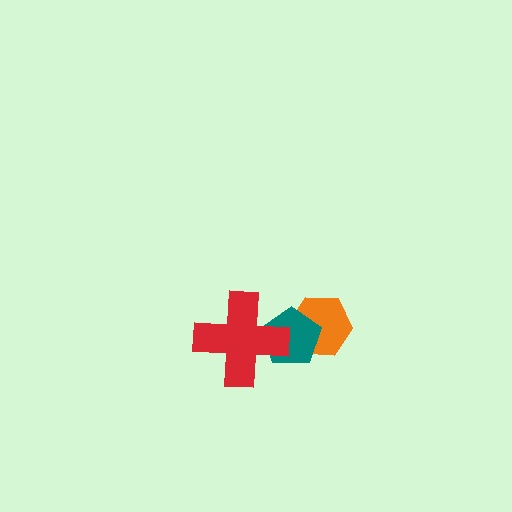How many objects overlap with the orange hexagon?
1 object overlaps with the orange hexagon.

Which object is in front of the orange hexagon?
The teal pentagon is in front of the orange hexagon.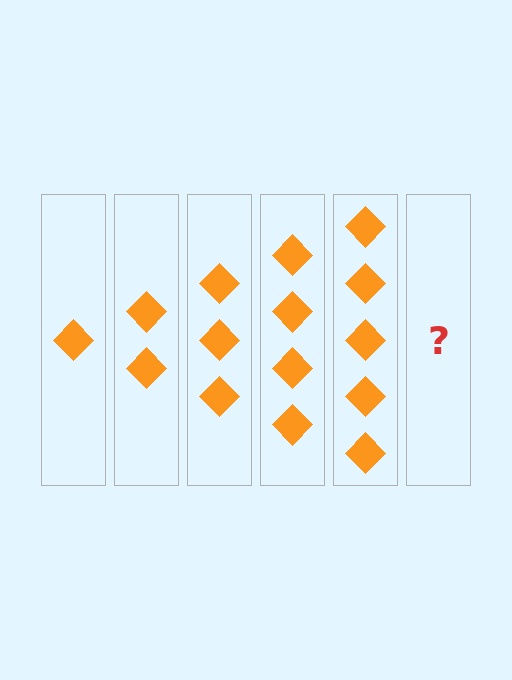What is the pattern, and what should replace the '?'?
The pattern is that each step adds one more diamond. The '?' should be 6 diamonds.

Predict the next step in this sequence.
The next step is 6 diamonds.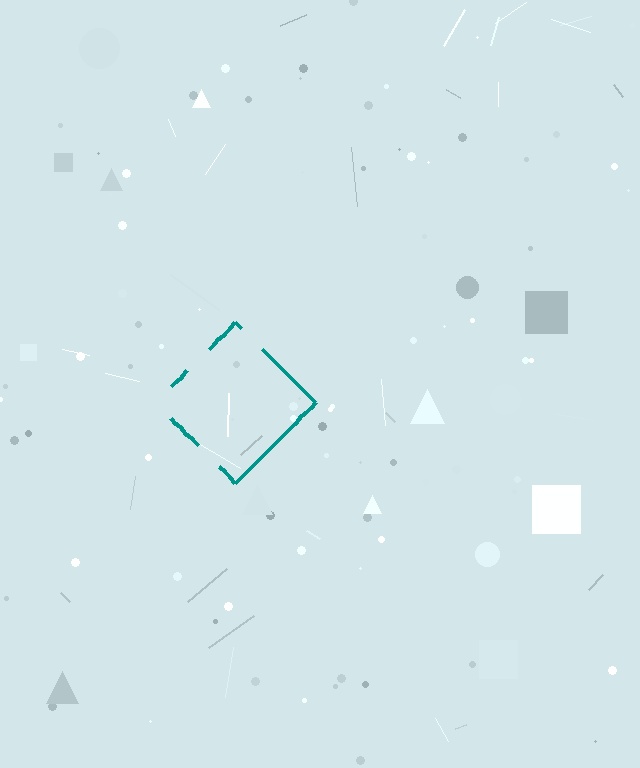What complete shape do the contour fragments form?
The contour fragments form a diamond.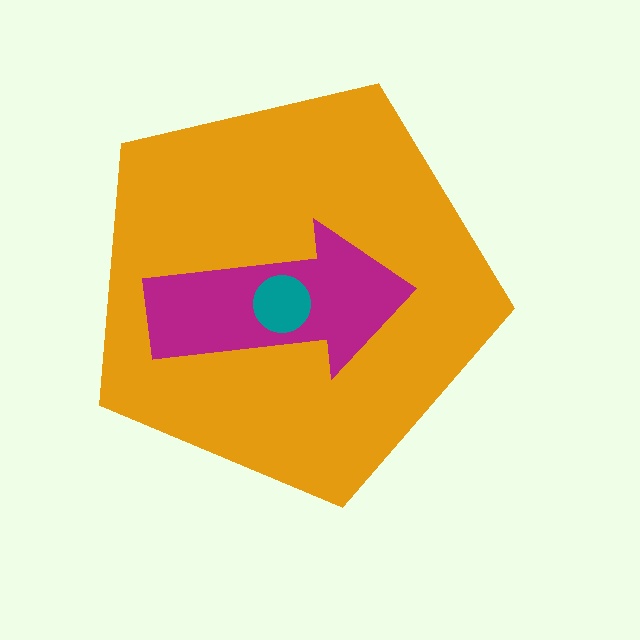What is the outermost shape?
The orange pentagon.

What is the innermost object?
The teal circle.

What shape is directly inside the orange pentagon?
The magenta arrow.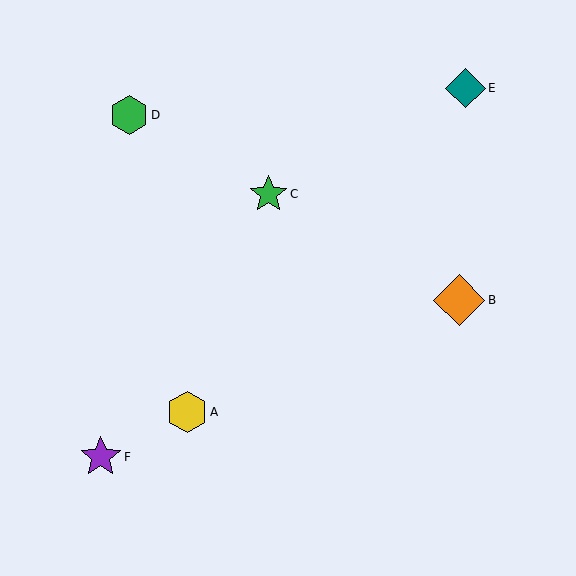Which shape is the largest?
The orange diamond (labeled B) is the largest.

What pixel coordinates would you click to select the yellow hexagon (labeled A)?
Click at (187, 412) to select the yellow hexagon A.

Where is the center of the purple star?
The center of the purple star is at (101, 457).